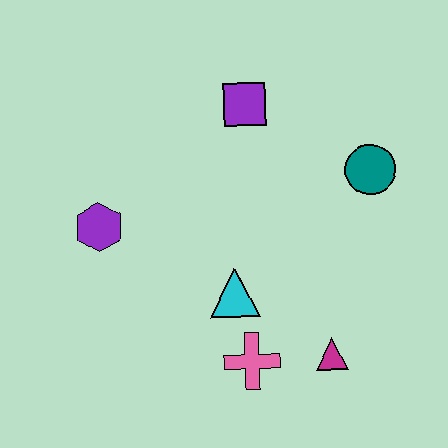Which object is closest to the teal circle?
The purple square is closest to the teal circle.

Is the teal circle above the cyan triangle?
Yes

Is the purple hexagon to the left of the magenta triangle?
Yes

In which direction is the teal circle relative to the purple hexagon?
The teal circle is to the right of the purple hexagon.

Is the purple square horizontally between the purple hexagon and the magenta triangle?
Yes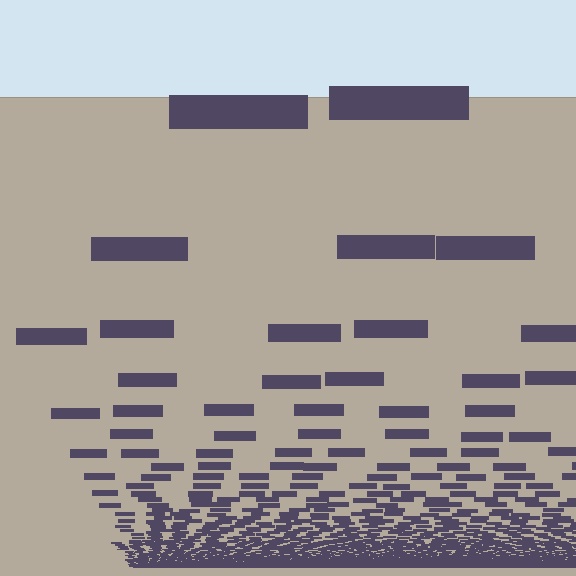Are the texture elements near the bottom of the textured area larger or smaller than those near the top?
Smaller. The gradient is inverted — elements near the bottom are smaller and denser.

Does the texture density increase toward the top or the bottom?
Density increases toward the bottom.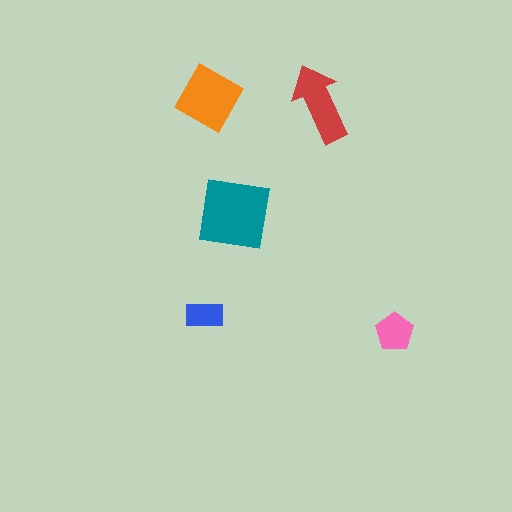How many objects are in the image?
There are 5 objects in the image.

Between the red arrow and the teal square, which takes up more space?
The teal square.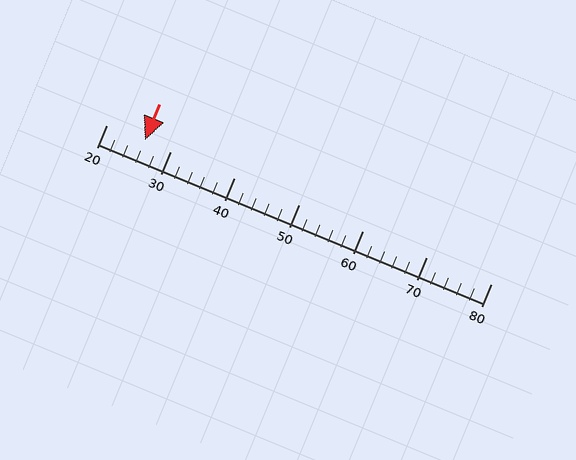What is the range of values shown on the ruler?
The ruler shows values from 20 to 80.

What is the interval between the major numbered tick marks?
The major tick marks are spaced 10 units apart.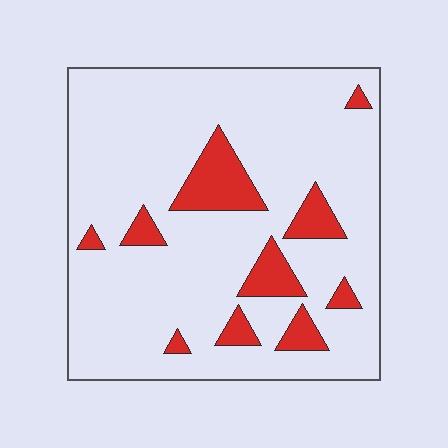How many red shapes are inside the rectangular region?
10.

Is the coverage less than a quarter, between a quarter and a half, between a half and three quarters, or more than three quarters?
Less than a quarter.